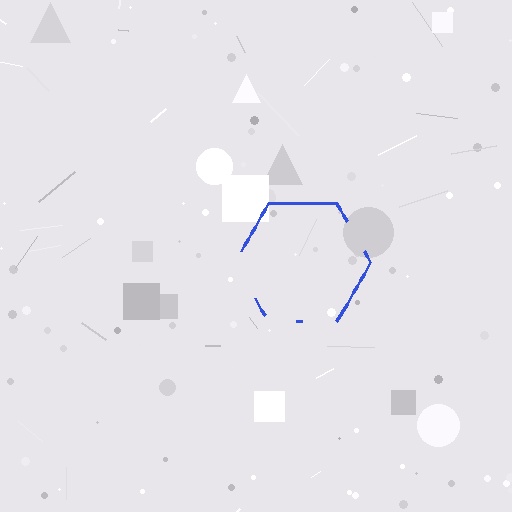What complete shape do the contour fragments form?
The contour fragments form a hexagon.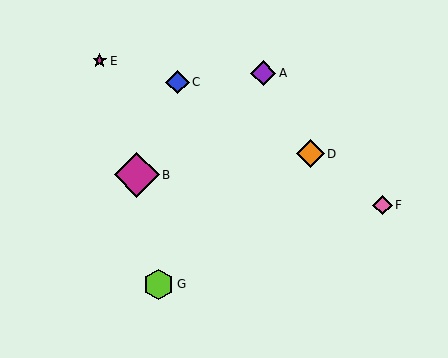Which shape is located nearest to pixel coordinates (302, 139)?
The orange diamond (labeled D) at (310, 154) is nearest to that location.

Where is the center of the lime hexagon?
The center of the lime hexagon is at (159, 284).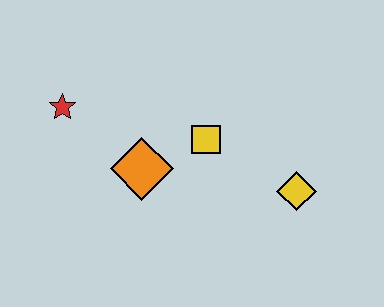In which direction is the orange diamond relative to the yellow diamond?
The orange diamond is to the left of the yellow diamond.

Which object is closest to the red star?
The orange diamond is closest to the red star.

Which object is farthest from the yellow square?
The red star is farthest from the yellow square.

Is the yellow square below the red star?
Yes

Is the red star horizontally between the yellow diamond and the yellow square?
No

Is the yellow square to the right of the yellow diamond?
No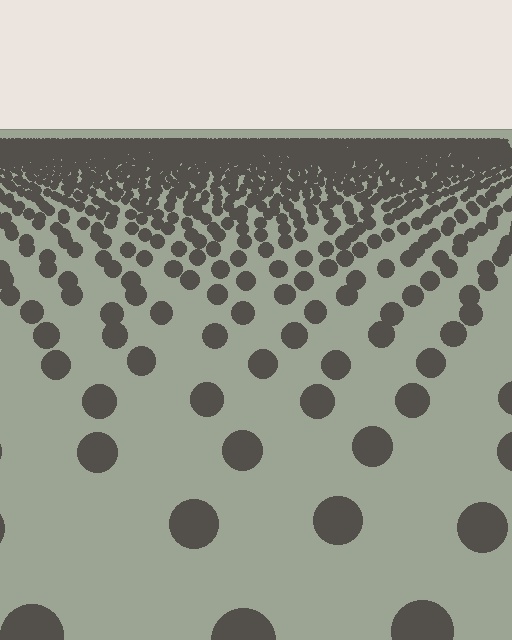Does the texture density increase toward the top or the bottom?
Density increases toward the top.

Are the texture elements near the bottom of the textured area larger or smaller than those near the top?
Larger. Near the bottom, elements are closer to the viewer and appear at a bigger on-screen size.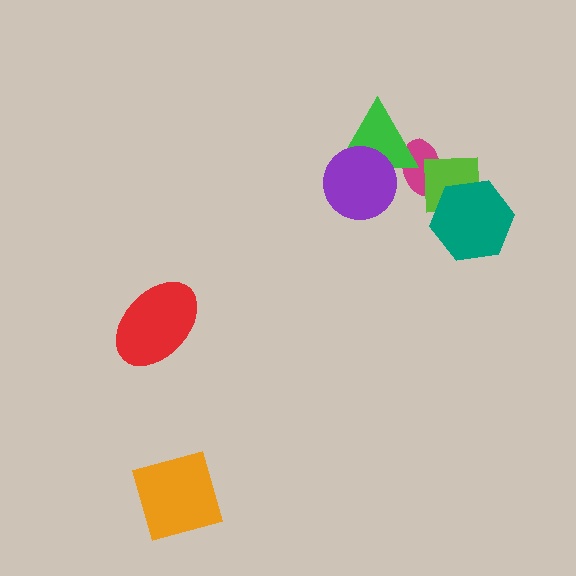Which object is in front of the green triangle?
The purple circle is in front of the green triangle.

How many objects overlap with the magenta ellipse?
2 objects overlap with the magenta ellipse.